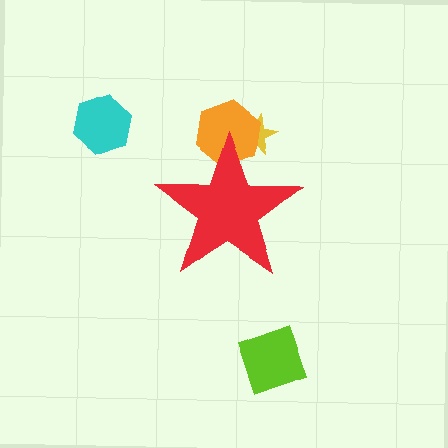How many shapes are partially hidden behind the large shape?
2 shapes are partially hidden.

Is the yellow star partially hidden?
Yes, the yellow star is partially hidden behind the red star.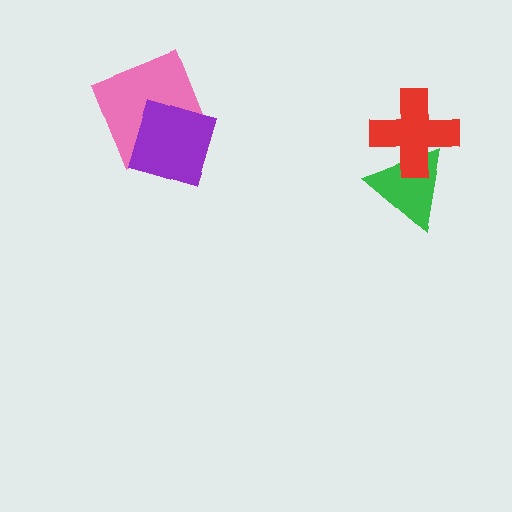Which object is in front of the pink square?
The purple square is in front of the pink square.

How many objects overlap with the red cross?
1 object overlaps with the red cross.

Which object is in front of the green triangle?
The red cross is in front of the green triangle.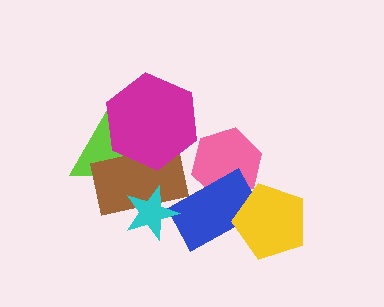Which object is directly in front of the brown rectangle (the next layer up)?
The cyan star is directly in front of the brown rectangle.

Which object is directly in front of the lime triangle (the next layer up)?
The brown rectangle is directly in front of the lime triangle.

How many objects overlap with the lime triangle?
2 objects overlap with the lime triangle.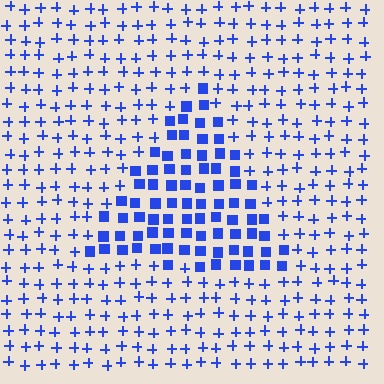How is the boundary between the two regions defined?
The boundary is defined by a change in element shape: squares inside vs. plus signs outside. All elements share the same color and spacing.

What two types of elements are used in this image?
The image uses squares inside the triangle region and plus signs outside it.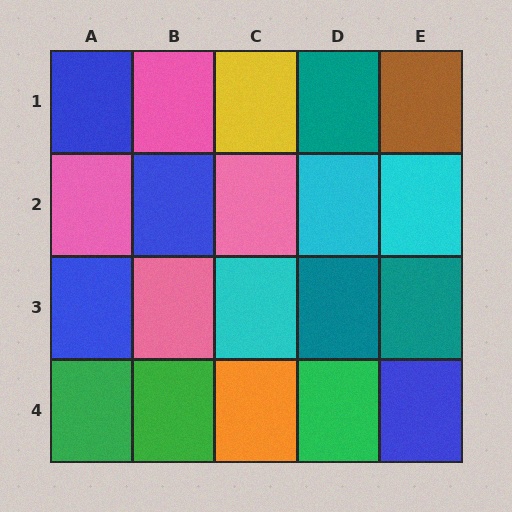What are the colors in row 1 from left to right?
Blue, pink, yellow, teal, brown.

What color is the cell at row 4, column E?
Blue.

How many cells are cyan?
3 cells are cyan.